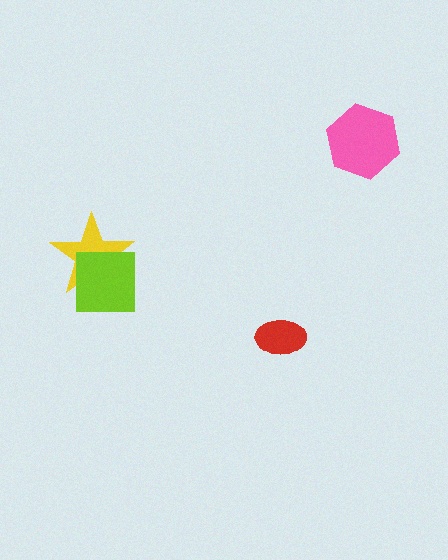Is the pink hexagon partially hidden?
No, no other shape covers it.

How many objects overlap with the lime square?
1 object overlaps with the lime square.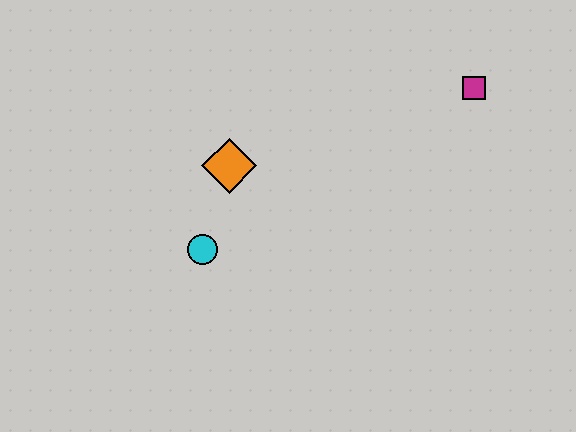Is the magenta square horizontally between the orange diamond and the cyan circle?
No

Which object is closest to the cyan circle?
The orange diamond is closest to the cyan circle.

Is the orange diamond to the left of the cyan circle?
No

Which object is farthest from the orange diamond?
The magenta square is farthest from the orange diamond.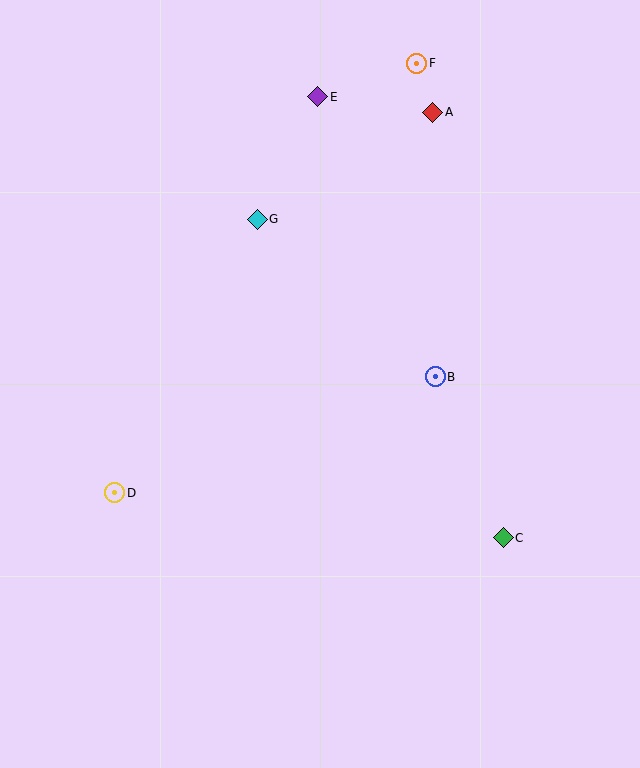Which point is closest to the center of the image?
Point B at (435, 377) is closest to the center.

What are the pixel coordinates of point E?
Point E is at (318, 97).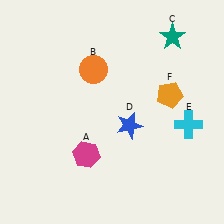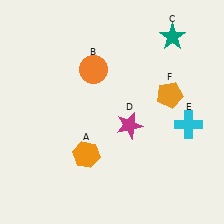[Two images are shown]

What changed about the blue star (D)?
In Image 1, D is blue. In Image 2, it changed to magenta.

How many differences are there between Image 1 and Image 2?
There are 2 differences between the two images.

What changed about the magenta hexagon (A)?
In Image 1, A is magenta. In Image 2, it changed to orange.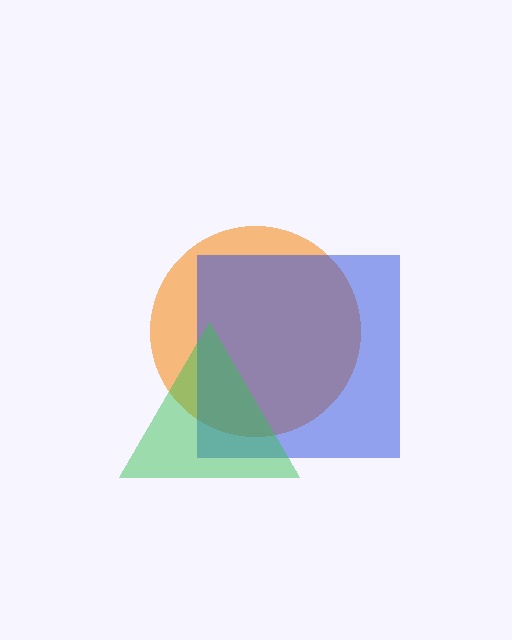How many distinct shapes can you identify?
There are 3 distinct shapes: an orange circle, a blue square, a green triangle.